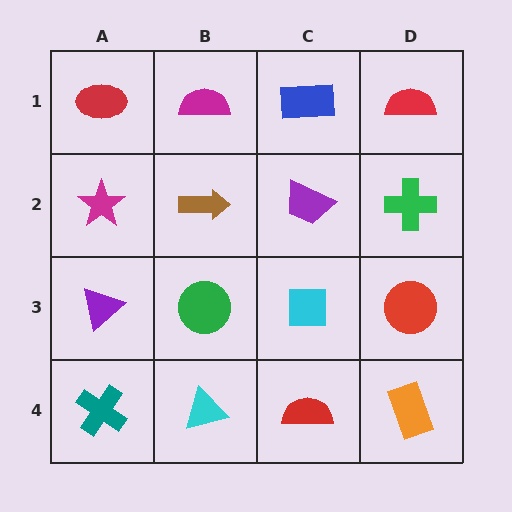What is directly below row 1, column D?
A green cross.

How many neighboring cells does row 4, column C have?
3.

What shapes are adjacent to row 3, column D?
A green cross (row 2, column D), an orange rectangle (row 4, column D), a cyan square (row 3, column C).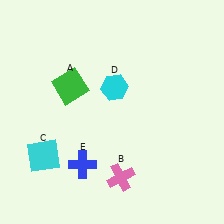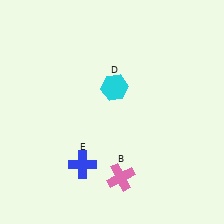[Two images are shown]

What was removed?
The green square (A), the cyan square (C) were removed in Image 2.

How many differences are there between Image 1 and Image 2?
There are 2 differences between the two images.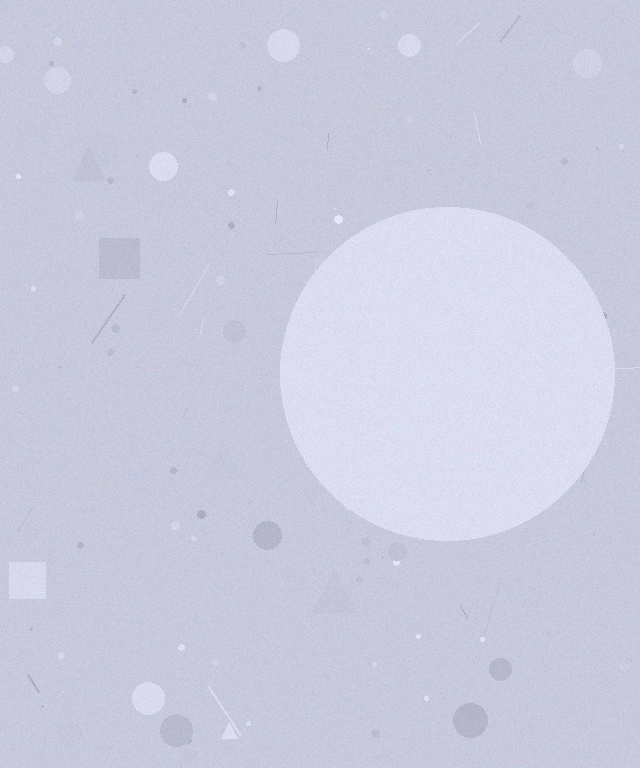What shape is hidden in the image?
A circle is hidden in the image.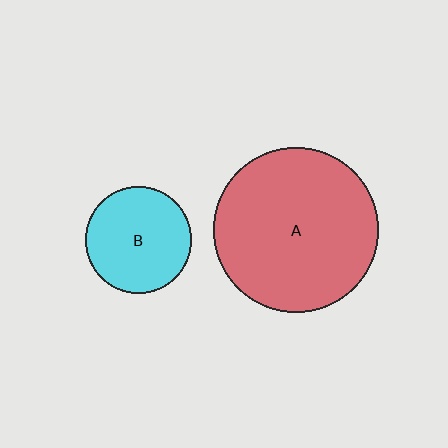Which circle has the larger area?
Circle A (red).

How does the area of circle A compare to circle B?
Approximately 2.4 times.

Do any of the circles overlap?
No, none of the circles overlap.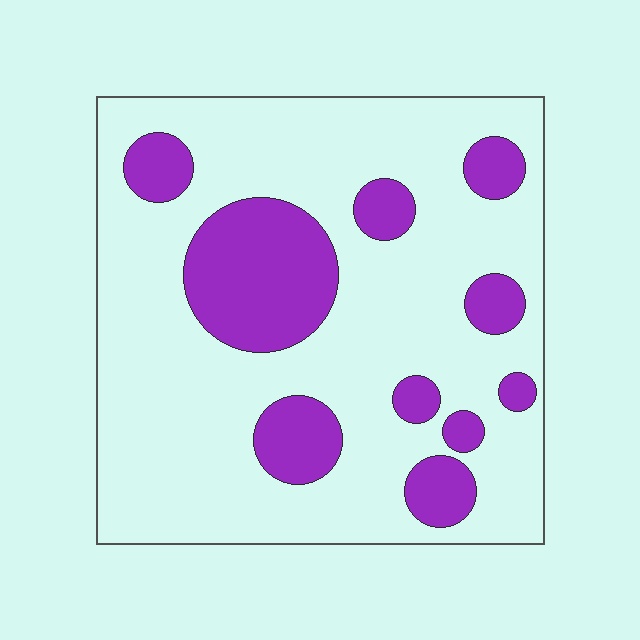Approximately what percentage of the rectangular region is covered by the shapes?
Approximately 25%.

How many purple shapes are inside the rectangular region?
10.